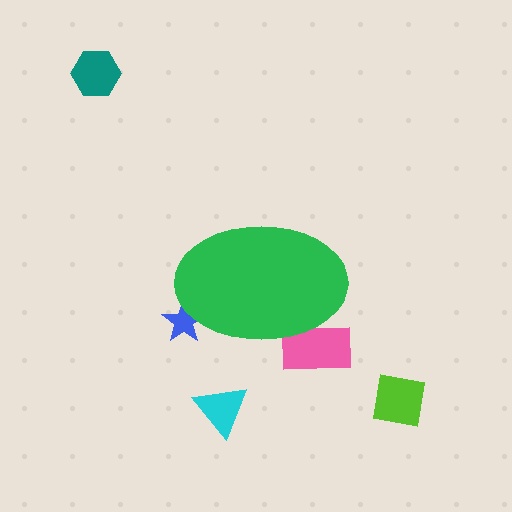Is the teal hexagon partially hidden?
No, the teal hexagon is fully visible.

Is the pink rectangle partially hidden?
Yes, the pink rectangle is partially hidden behind the green ellipse.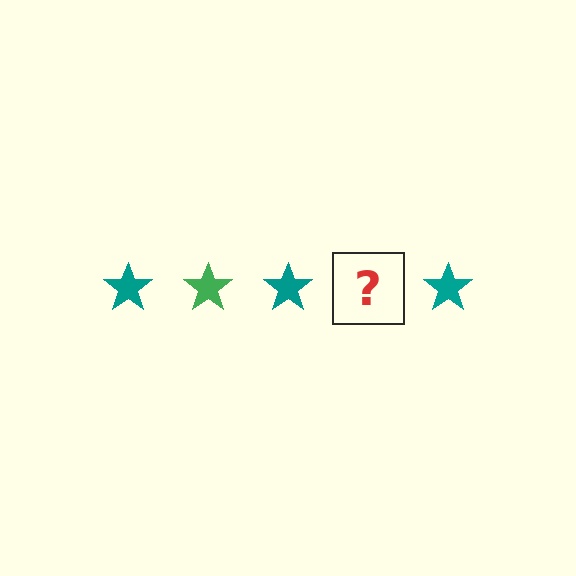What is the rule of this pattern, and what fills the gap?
The rule is that the pattern cycles through teal, green stars. The gap should be filled with a green star.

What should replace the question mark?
The question mark should be replaced with a green star.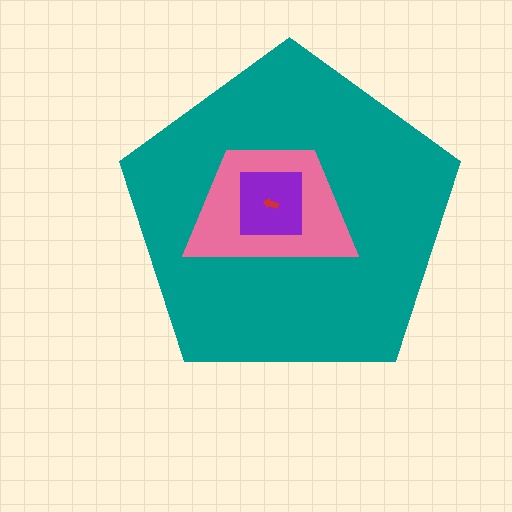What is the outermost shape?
The teal pentagon.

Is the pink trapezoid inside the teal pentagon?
Yes.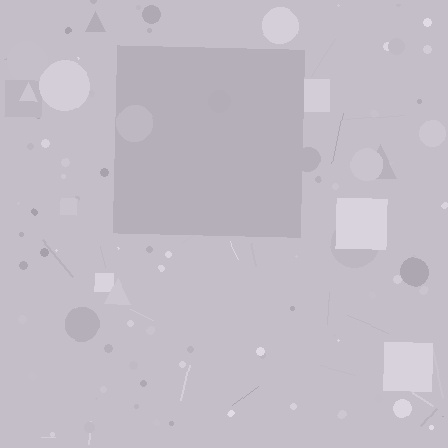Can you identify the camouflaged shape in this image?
The camouflaged shape is a square.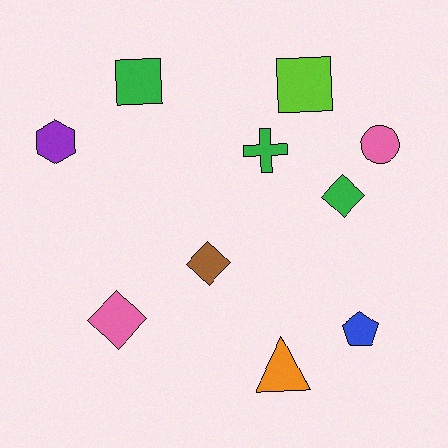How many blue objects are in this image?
There is 1 blue object.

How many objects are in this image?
There are 10 objects.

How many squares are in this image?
There are 2 squares.